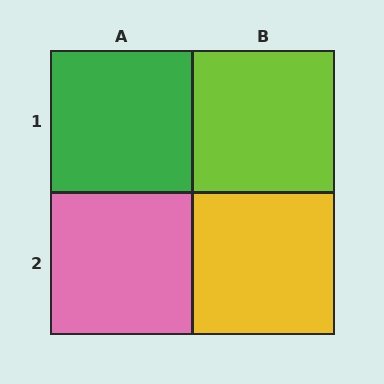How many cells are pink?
1 cell is pink.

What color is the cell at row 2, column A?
Pink.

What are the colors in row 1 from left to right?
Green, lime.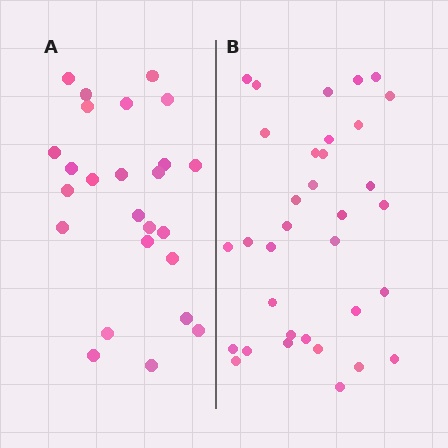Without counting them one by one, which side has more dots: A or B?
Region B (the right region) has more dots.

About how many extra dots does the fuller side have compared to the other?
Region B has roughly 8 or so more dots than region A.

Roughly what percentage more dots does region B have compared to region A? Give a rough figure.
About 35% more.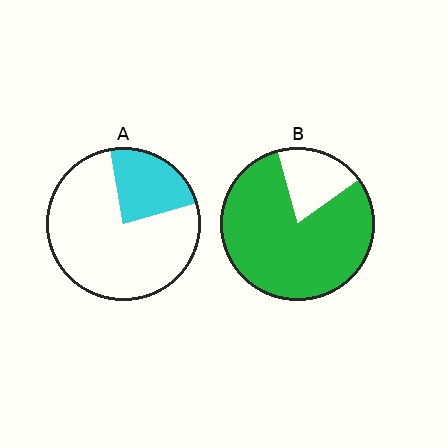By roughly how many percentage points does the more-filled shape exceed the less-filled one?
By roughly 55 percentage points (B over A).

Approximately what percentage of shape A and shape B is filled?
A is approximately 25% and B is approximately 80%.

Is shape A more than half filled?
No.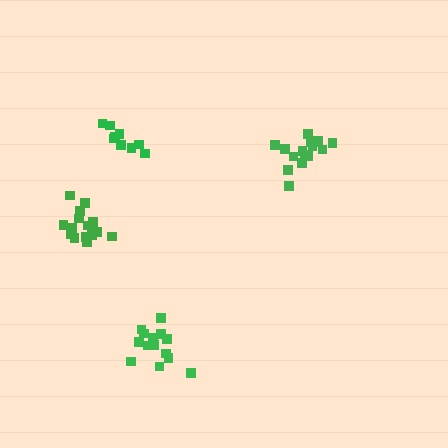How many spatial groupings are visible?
There are 4 spatial groupings.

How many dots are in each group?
Group 1: 16 dots, Group 2: 16 dots, Group 3: 10 dots, Group 4: 15 dots (57 total).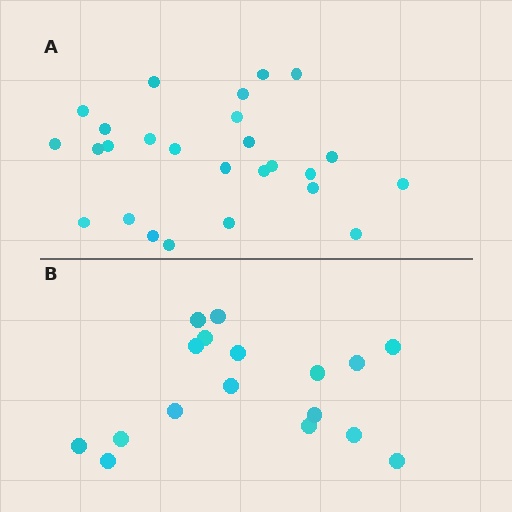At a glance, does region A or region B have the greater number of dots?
Region A (the top region) has more dots.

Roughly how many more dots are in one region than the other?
Region A has roughly 8 or so more dots than region B.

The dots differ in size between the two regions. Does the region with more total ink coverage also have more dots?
No. Region B has more total ink coverage because its dots are larger, but region A actually contains more individual dots. Total area can be misleading — the number of items is what matters here.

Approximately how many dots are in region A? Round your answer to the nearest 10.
About 30 dots. (The exact count is 26, which rounds to 30.)